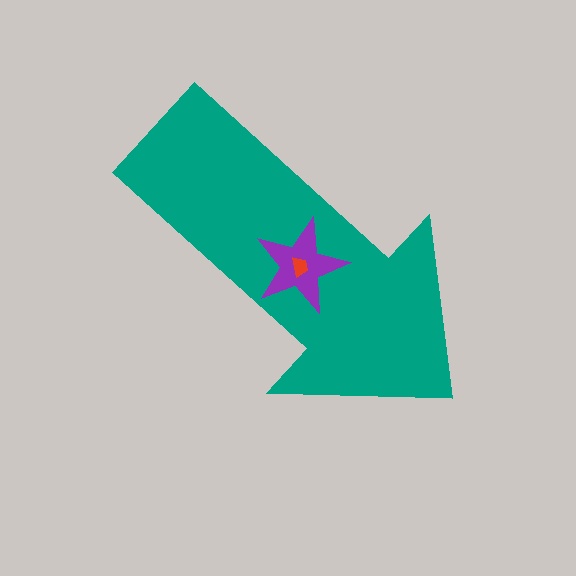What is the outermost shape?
The teal arrow.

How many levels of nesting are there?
3.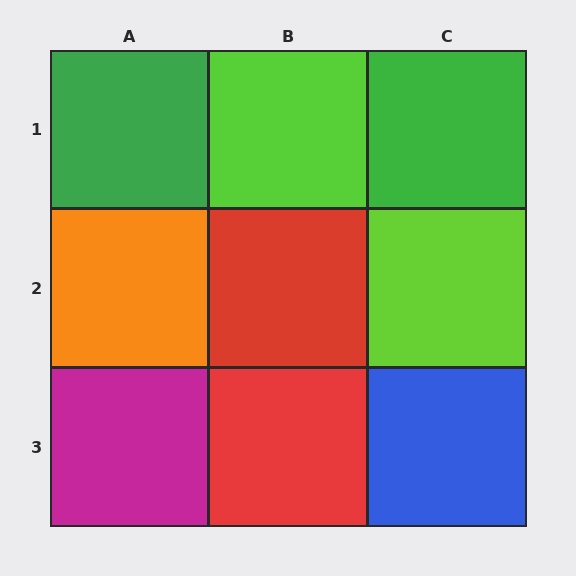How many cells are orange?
1 cell is orange.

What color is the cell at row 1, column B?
Lime.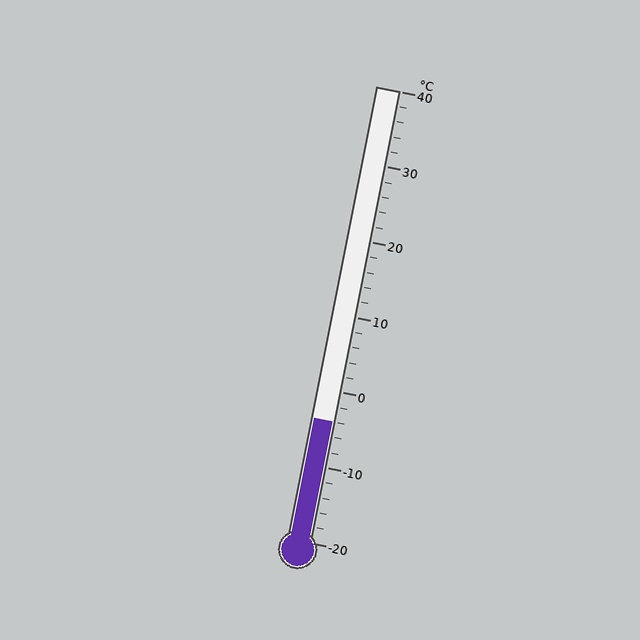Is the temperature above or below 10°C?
The temperature is below 10°C.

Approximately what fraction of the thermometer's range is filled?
The thermometer is filled to approximately 25% of its range.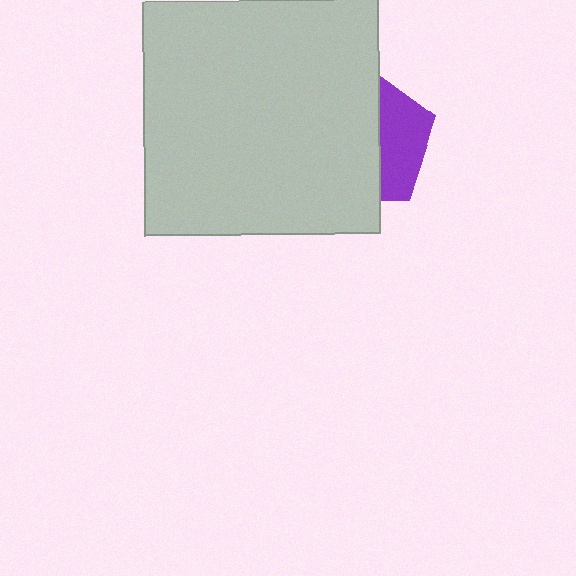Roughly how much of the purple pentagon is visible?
A small part of it is visible (roughly 35%).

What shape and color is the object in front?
The object in front is a light gray square.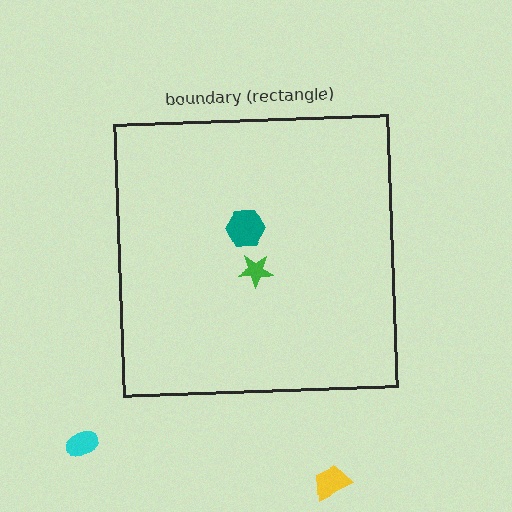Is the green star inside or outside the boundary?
Inside.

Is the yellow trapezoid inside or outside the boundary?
Outside.